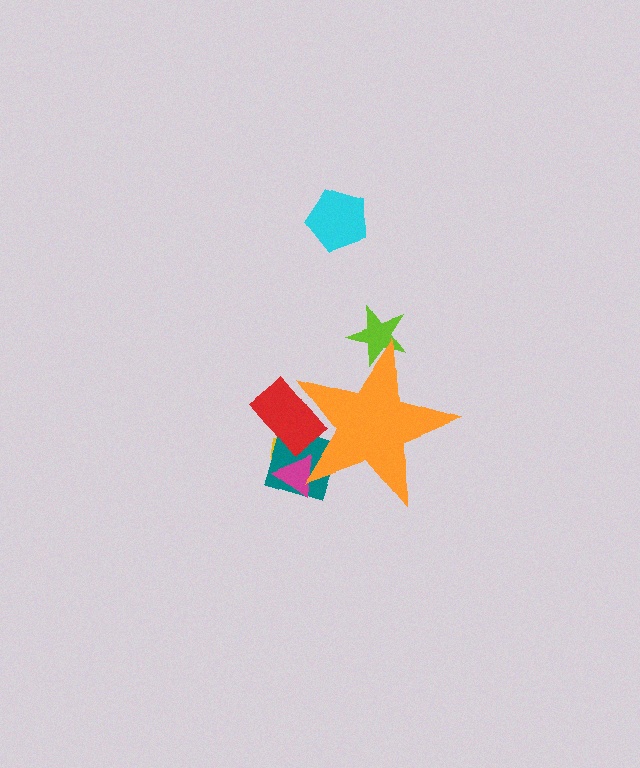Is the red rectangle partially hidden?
Yes, the red rectangle is partially hidden behind the orange star.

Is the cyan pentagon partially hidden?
No, the cyan pentagon is fully visible.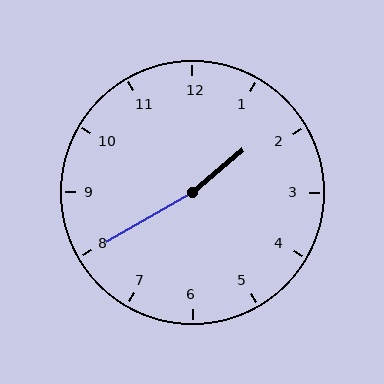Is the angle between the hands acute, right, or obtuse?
It is obtuse.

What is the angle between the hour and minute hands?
Approximately 170 degrees.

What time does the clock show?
1:40.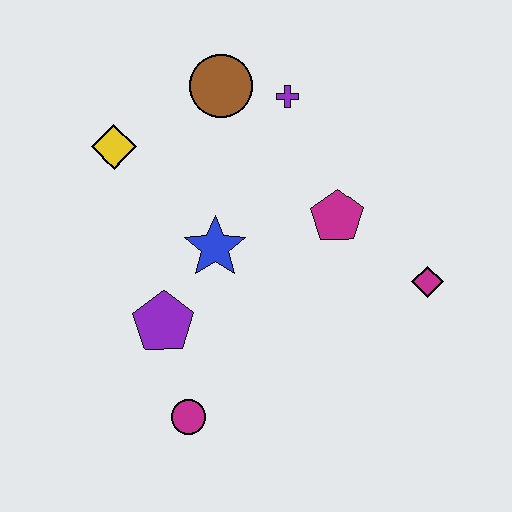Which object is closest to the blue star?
The purple pentagon is closest to the blue star.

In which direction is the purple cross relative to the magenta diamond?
The purple cross is above the magenta diamond.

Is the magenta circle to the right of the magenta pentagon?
No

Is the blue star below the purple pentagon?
No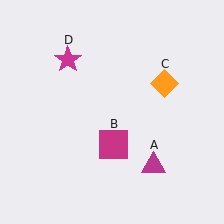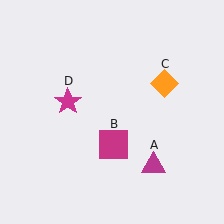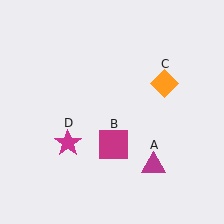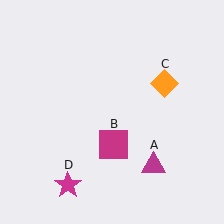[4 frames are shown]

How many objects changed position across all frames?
1 object changed position: magenta star (object D).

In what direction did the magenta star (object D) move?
The magenta star (object D) moved down.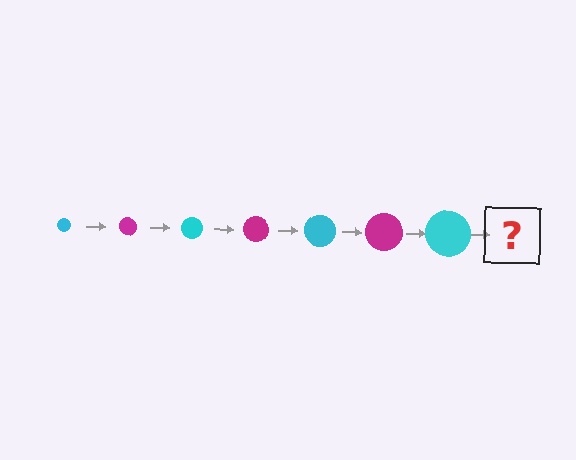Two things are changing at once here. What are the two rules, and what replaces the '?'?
The two rules are that the circle grows larger each step and the color cycles through cyan and magenta. The '?' should be a magenta circle, larger than the previous one.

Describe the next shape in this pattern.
It should be a magenta circle, larger than the previous one.